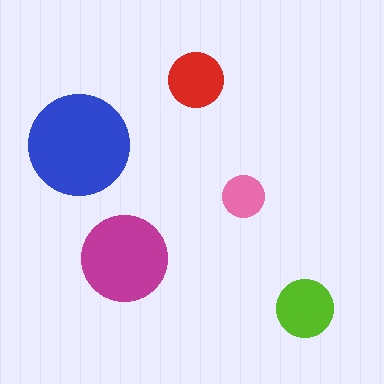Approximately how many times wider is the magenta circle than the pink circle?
About 2 times wider.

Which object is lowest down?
The lime circle is bottommost.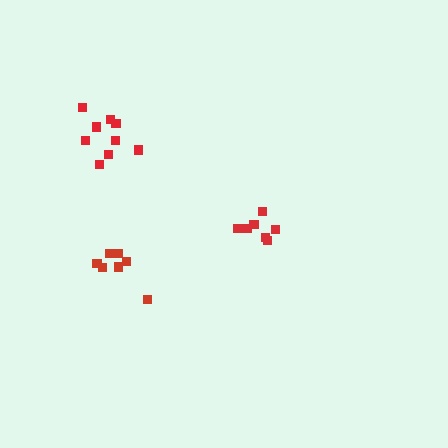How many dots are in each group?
Group 1: 7 dots, Group 2: 7 dots, Group 3: 9 dots (23 total).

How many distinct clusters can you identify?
There are 3 distinct clusters.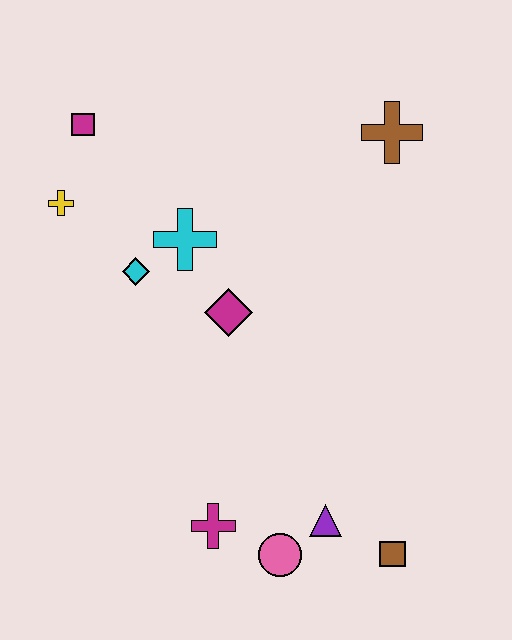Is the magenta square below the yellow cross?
No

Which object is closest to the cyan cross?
The cyan diamond is closest to the cyan cross.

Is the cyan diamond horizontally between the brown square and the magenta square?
Yes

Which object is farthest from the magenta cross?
The brown cross is farthest from the magenta cross.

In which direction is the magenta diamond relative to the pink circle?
The magenta diamond is above the pink circle.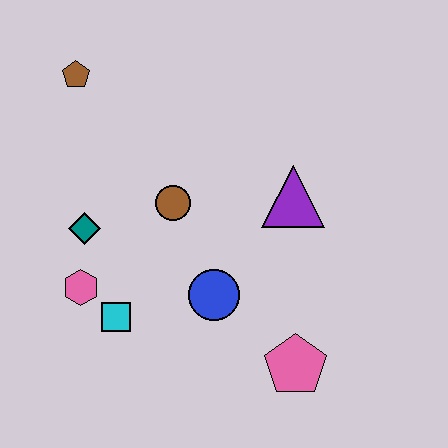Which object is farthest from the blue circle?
The brown pentagon is farthest from the blue circle.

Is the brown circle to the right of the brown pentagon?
Yes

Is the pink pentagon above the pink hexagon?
No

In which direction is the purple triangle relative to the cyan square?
The purple triangle is to the right of the cyan square.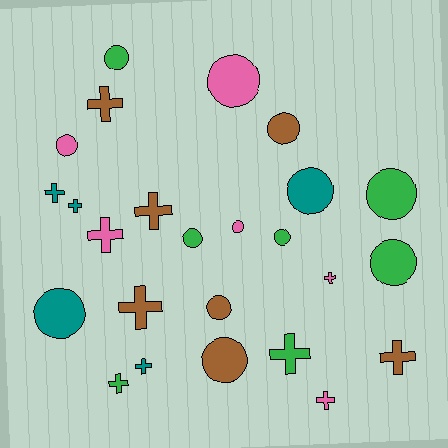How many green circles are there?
There are 5 green circles.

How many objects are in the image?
There are 25 objects.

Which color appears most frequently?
Brown, with 7 objects.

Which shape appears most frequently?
Circle, with 13 objects.